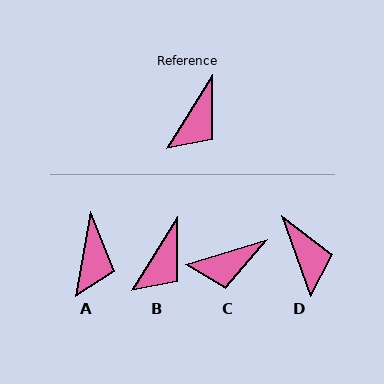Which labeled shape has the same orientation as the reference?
B.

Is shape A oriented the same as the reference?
No, it is off by about 22 degrees.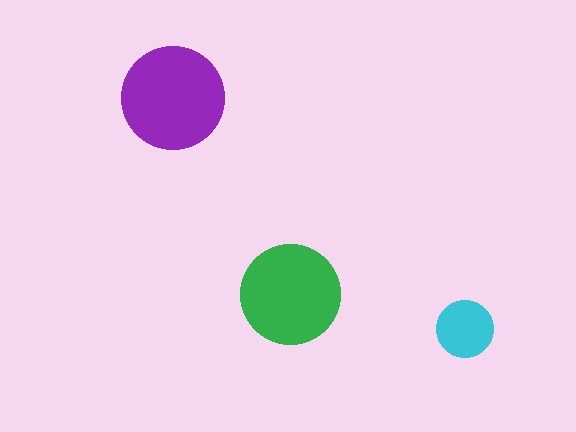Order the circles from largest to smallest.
the purple one, the green one, the cyan one.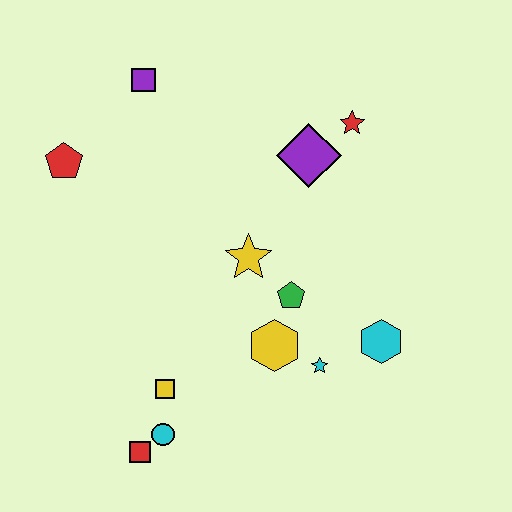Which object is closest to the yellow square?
The cyan circle is closest to the yellow square.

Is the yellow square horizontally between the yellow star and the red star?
No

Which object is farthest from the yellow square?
The red star is farthest from the yellow square.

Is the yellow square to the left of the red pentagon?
No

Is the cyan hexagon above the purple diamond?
No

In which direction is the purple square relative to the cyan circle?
The purple square is above the cyan circle.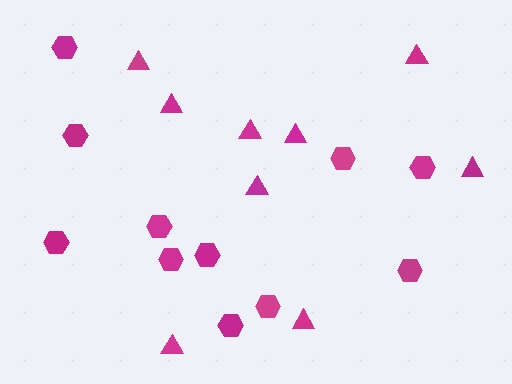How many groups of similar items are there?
There are 2 groups: one group of hexagons (11) and one group of triangles (9).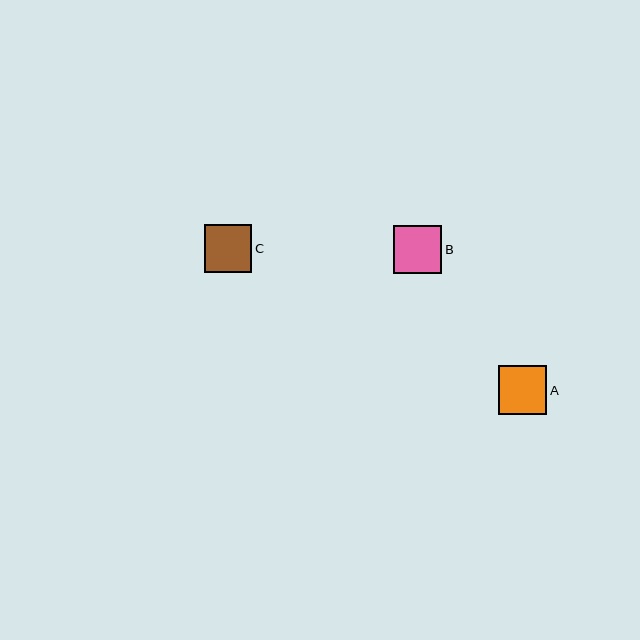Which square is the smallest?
Square C is the smallest with a size of approximately 48 pixels.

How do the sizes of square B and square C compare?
Square B and square C are approximately the same size.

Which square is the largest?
Square A is the largest with a size of approximately 48 pixels.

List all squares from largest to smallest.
From largest to smallest: A, B, C.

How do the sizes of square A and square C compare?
Square A and square C are approximately the same size.